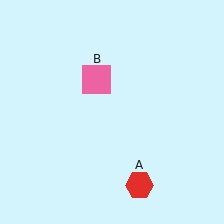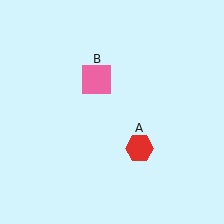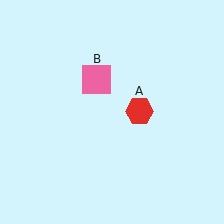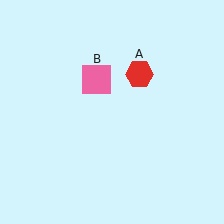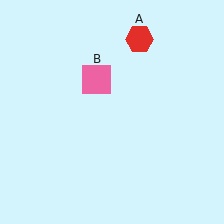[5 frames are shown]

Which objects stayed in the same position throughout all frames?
Pink square (object B) remained stationary.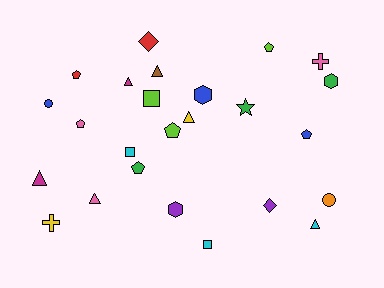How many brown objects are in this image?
There is 1 brown object.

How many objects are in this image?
There are 25 objects.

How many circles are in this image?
There are 2 circles.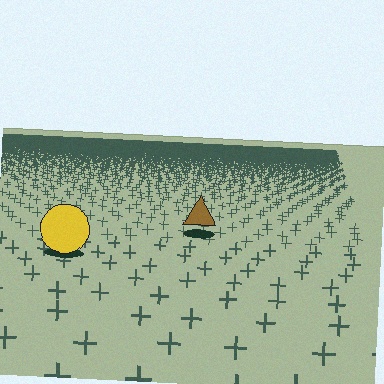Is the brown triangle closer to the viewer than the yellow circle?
No. The yellow circle is closer — you can tell from the texture gradient: the ground texture is coarser near it.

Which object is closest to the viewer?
The yellow circle is closest. The texture marks near it are larger and more spread out.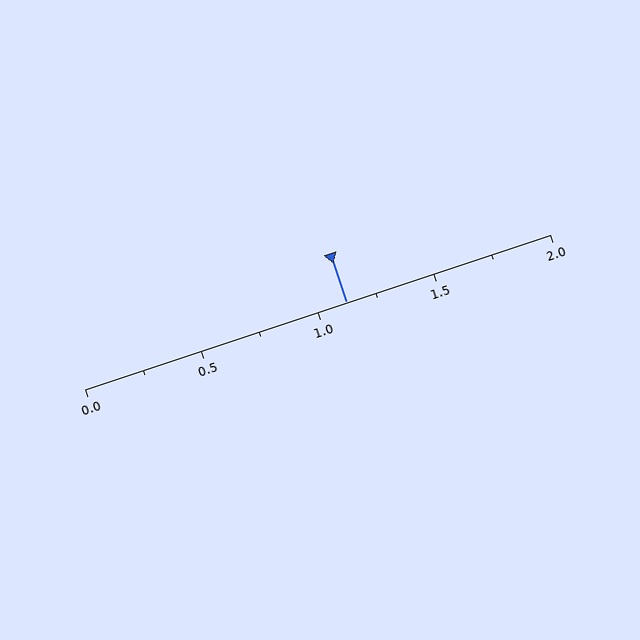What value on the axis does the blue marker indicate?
The marker indicates approximately 1.12.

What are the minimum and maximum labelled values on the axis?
The axis runs from 0.0 to 2.0.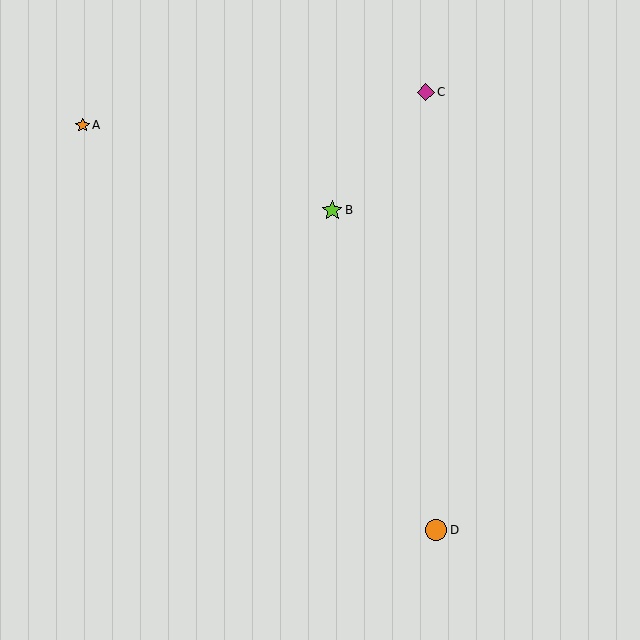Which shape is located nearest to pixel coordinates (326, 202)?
The lime star (labeled B) at (332, 210) is nearest to that location.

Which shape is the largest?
The orange circle (labeled D) is the largest.